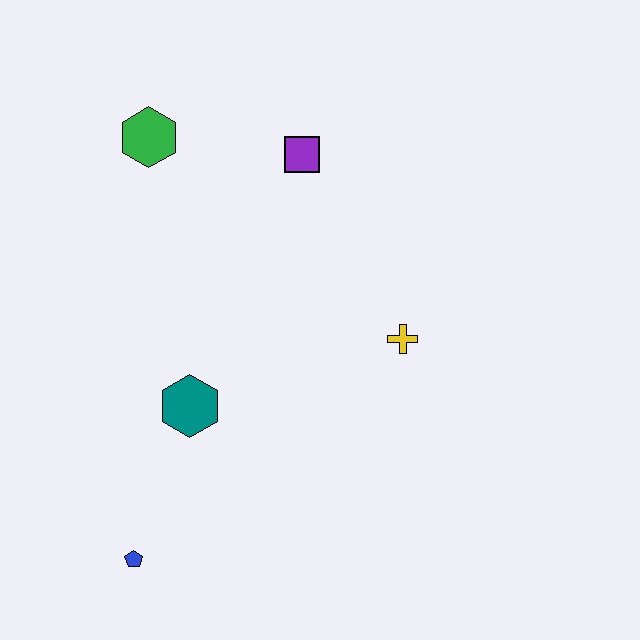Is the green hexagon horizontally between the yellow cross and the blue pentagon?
Yes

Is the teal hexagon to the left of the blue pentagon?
No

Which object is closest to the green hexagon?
The purple square is closest to the green hexagon.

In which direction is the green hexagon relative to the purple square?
The green hexagon is to the left of the purple square.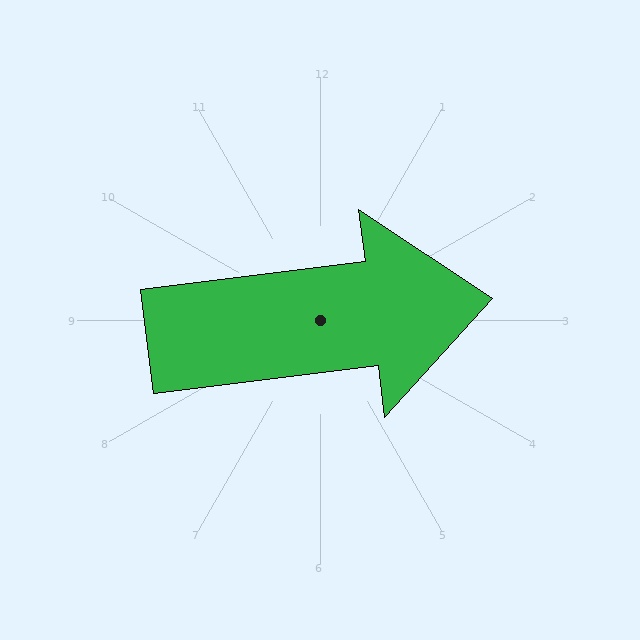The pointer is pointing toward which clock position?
Roughly 3 o'clock.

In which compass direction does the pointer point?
East.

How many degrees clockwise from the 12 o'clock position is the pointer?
Approximately 83 degrees.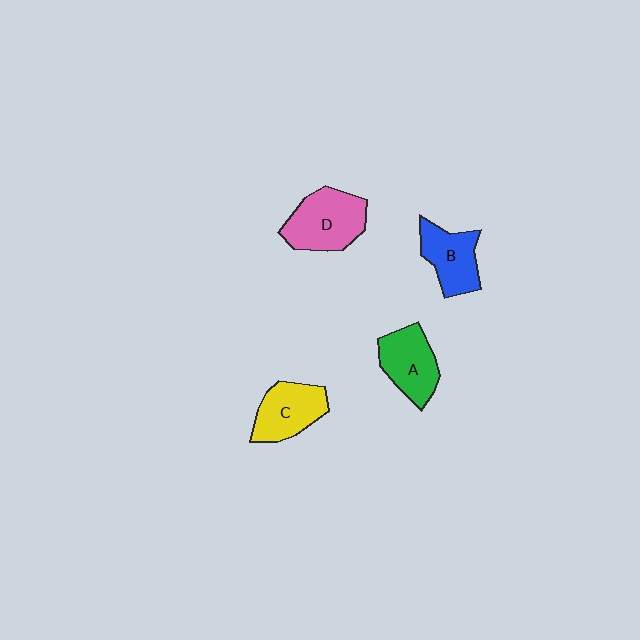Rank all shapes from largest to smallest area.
From largest to smallest: D (pink), A (green), C (yellow), B (blue).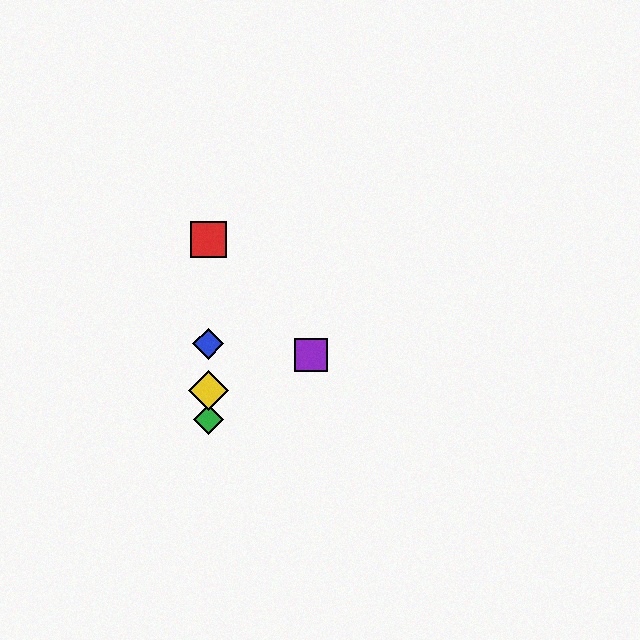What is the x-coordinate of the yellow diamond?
The yellow diamond is at x≈208.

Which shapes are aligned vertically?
The red square, the blue diamond, the green diamond, the yellow diamond are aligned vertically.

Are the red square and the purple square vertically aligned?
No, the red square is at x≈208 and the purple square is at x≈311.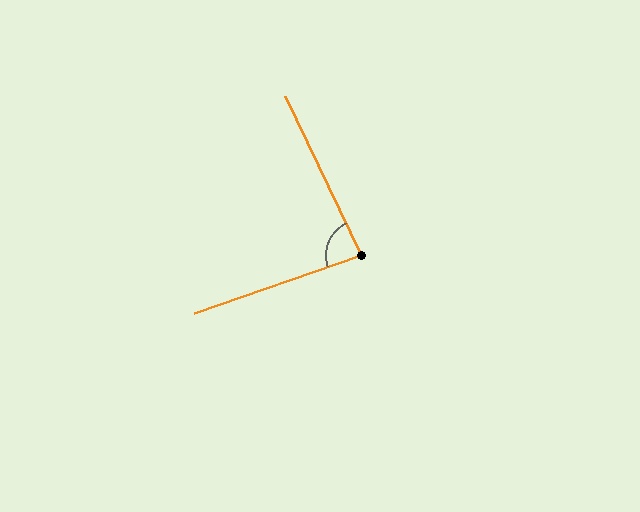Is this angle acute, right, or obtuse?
It is acute.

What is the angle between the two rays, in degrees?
Approximately 84 degrees.